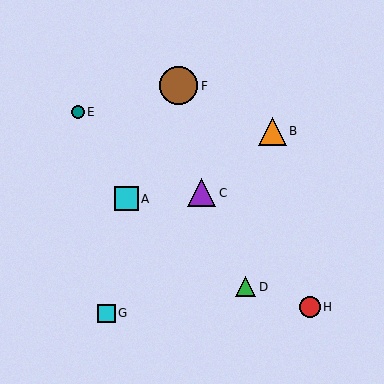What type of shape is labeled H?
Shape H is a red circle.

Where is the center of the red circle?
The center of the red circle is at (310, 307).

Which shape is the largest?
The brown circle (labeled F) is the largest.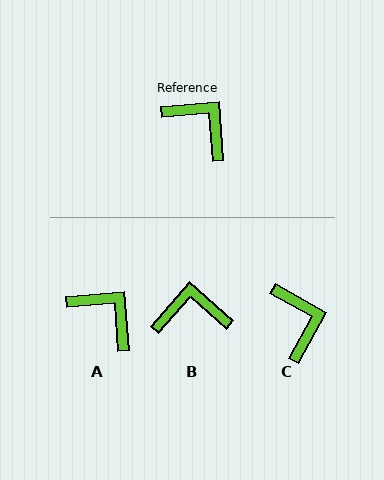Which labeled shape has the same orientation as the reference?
A.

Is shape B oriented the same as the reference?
No, it is off by about 44 degrees.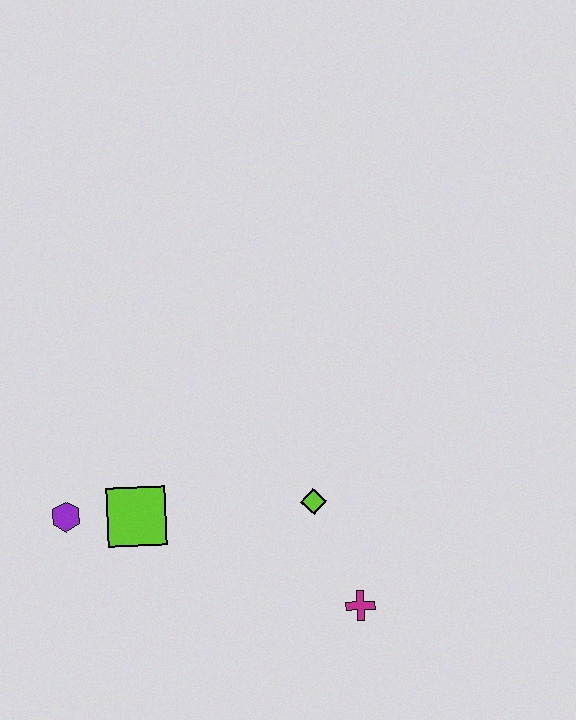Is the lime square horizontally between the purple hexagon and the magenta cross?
Yes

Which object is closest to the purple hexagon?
The lime square is closest to the purple hexagon.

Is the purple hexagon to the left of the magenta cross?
Yes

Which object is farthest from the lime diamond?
The purple hexagon is farthest from the lime diamond.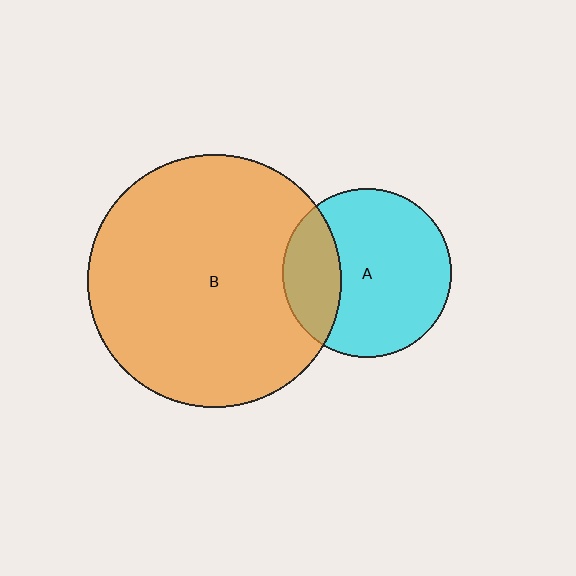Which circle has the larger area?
Circle B (orange).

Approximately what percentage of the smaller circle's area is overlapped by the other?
Approximately 25%.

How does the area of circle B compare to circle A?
Approximately 2.3 times.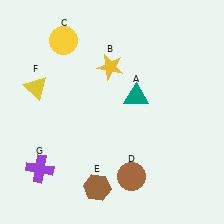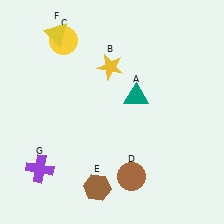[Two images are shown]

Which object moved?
The yellow triangle (F) moved up.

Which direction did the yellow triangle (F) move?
The yellow triangle (F) moved up.